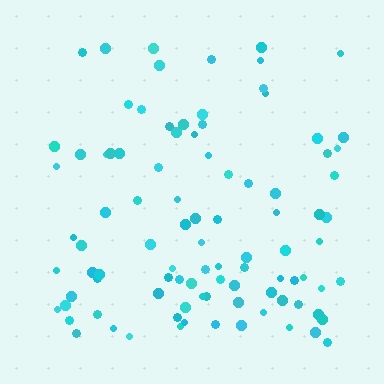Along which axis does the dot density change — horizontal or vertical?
Vertical.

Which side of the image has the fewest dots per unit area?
The top.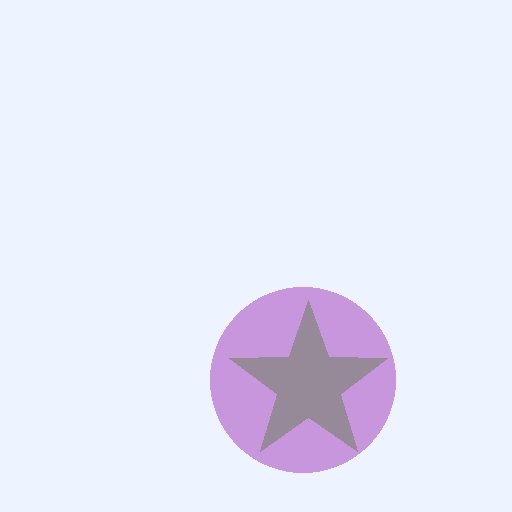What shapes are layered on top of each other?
The layered shapes are: a lime star, a purple circle.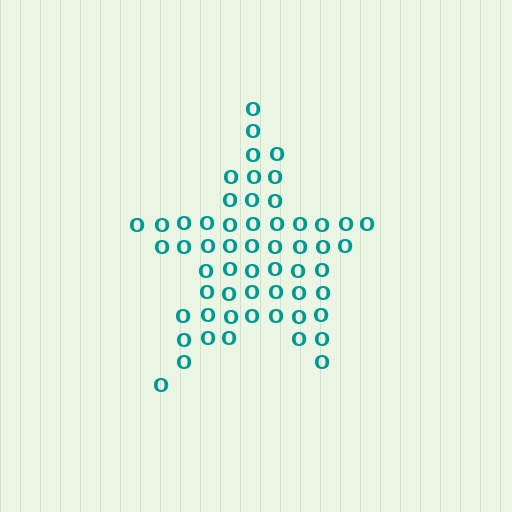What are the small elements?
The small elements are letter O's.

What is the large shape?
The large shape is a star.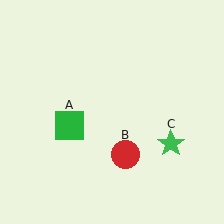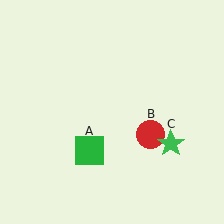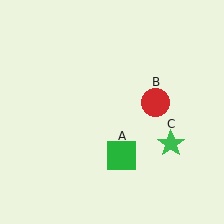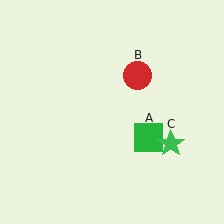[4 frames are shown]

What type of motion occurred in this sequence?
The green square (object A), red circle (object B) rotated counterclockwise around the center of the scene.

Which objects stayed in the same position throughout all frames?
Green star (object C) remained stationary.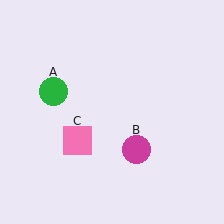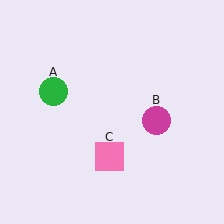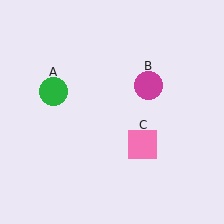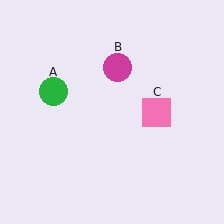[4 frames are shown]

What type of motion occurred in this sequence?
The magenta circle (object B), pink square (object C) rotated counterclockwise around the center of the scene.